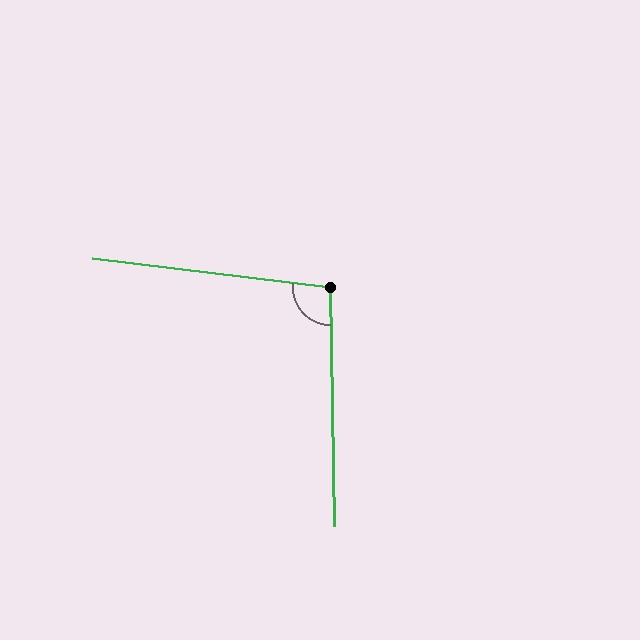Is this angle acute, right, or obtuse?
It is obtuse.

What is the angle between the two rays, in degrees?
Approximately 98 degrees.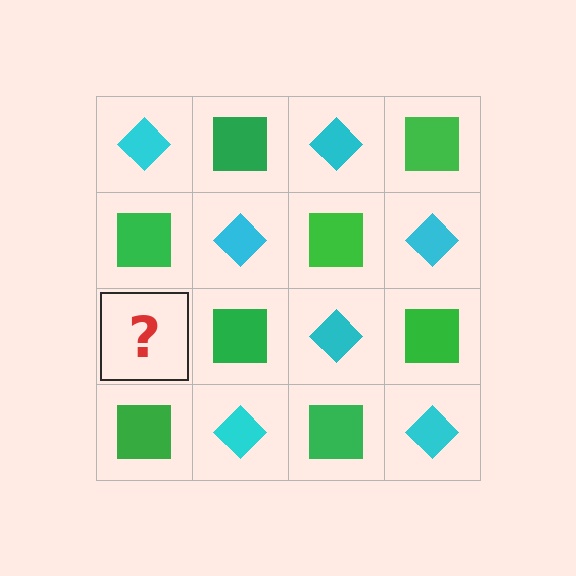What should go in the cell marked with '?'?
The missing cell should contain a cyan diamond.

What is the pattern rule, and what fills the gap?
The rule is that it alternates cyan diamond and green square in a checkerboard pattern. The gap should be filled with a cyan diamond.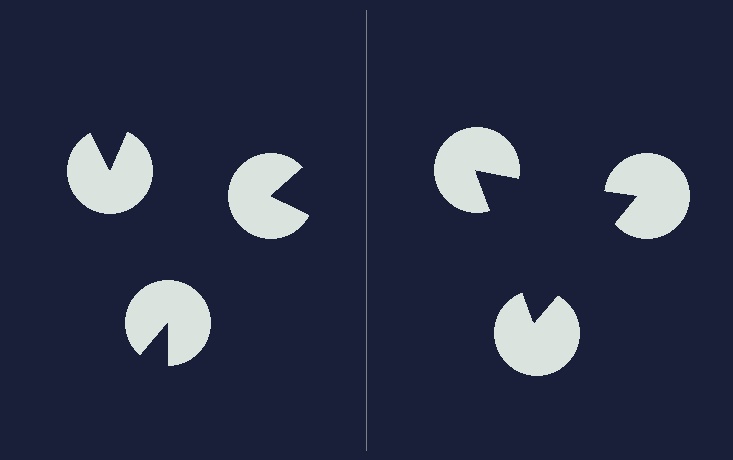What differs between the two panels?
The pac-man discs are positioned identically on both sides; only the wedge orientations differ. On the right they align to a triangle; on the left they are misaligned.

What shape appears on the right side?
An illusory triangle.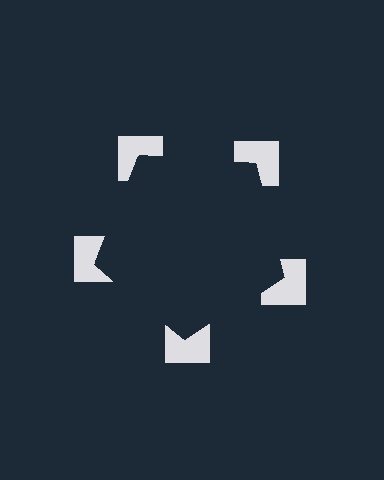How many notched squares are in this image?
There are 5 — one at each vertex of the illusory pentagon.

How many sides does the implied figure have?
5 sides.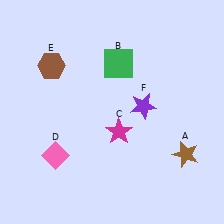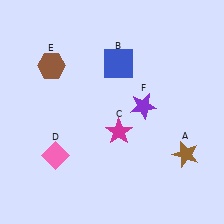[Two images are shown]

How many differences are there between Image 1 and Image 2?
There is 1 difference between the two images.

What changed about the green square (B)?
In Image 1, B is green. In Image 2, it changed to blue.